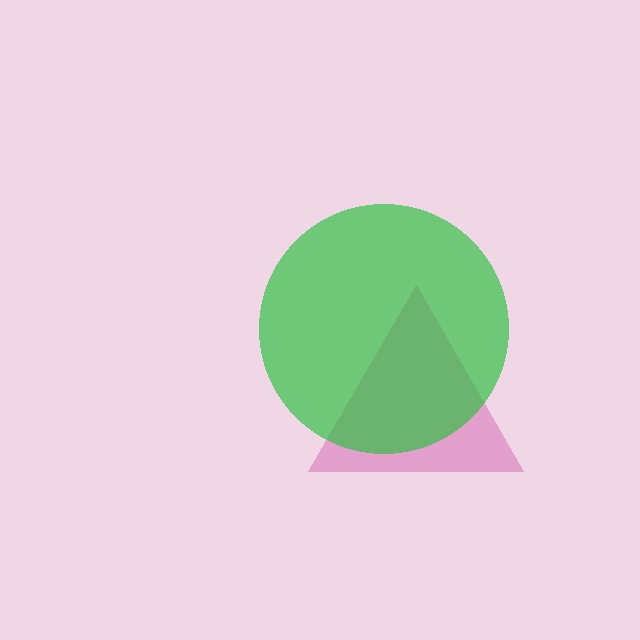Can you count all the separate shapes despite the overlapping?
Yes, there are 2 separate shapes.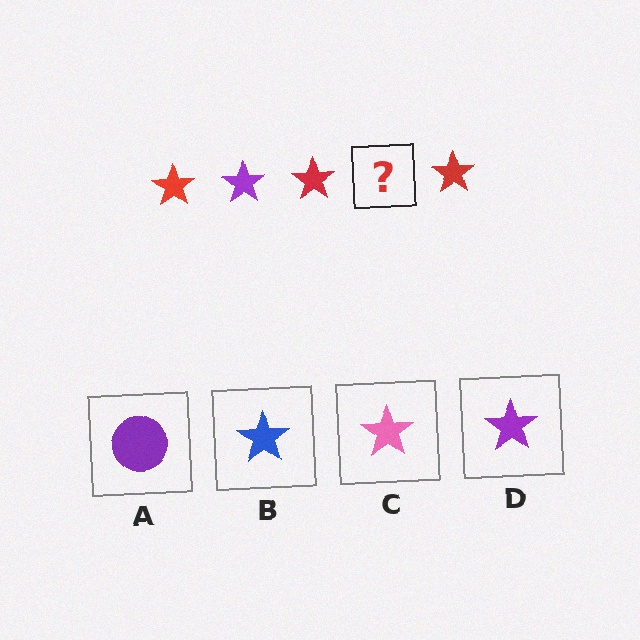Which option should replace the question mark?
Option D.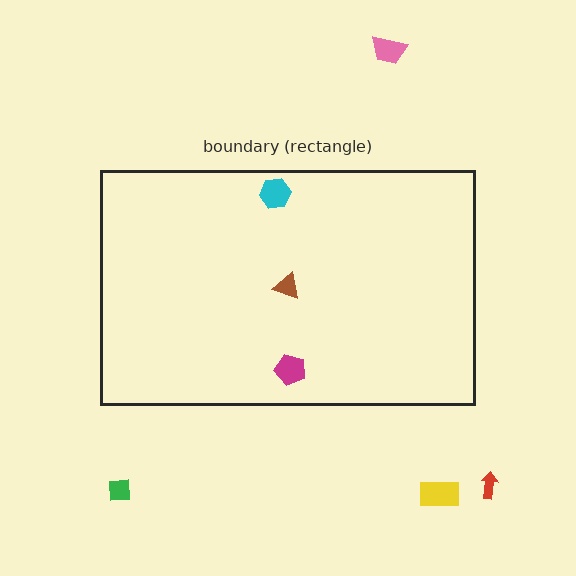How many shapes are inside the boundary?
3 inside, 4 outside.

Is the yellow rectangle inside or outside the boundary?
Outside.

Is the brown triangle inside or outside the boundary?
Inside.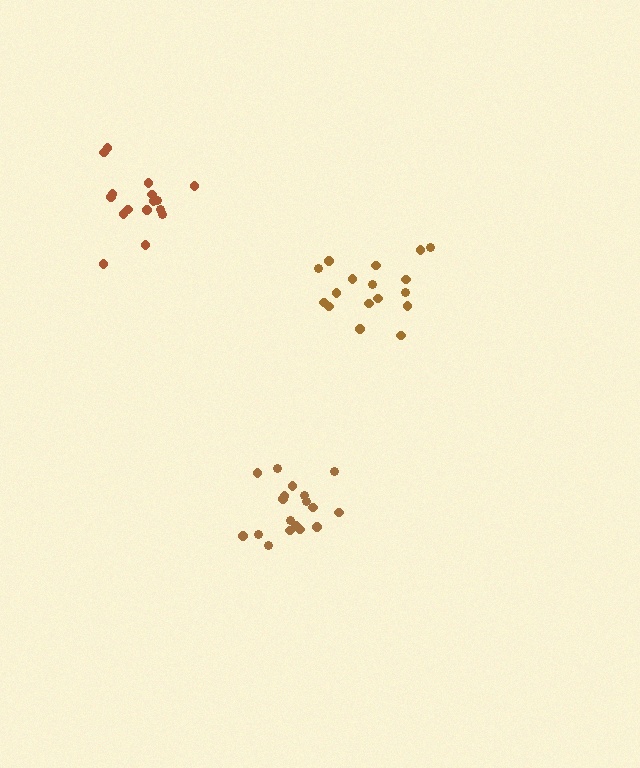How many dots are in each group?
Group 1: 16 dots, Group 2: 18 dots, Group 3: 17 dots (51 total).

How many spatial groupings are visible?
There are 3 spatial groupings.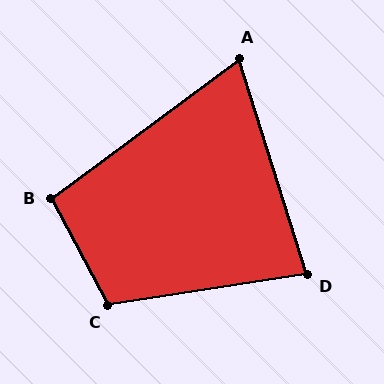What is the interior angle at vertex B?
Approximately 98 degrees (obtuse).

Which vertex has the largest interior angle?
C, at approximately 109 degrees.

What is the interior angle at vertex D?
Approximately 82 degrees (acute).